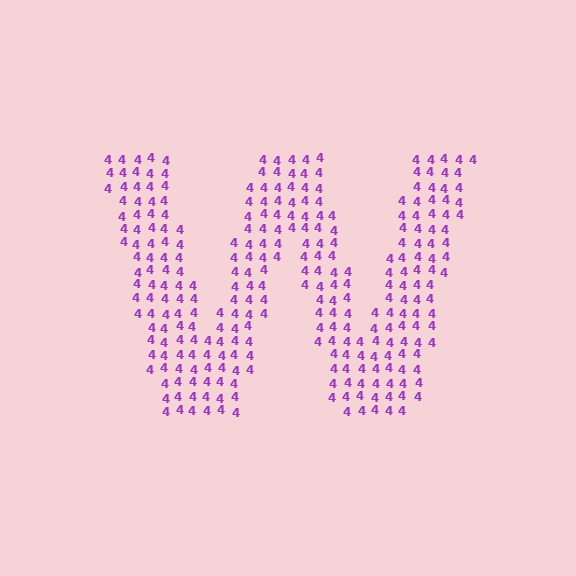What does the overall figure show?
The overall figure shows the letter W.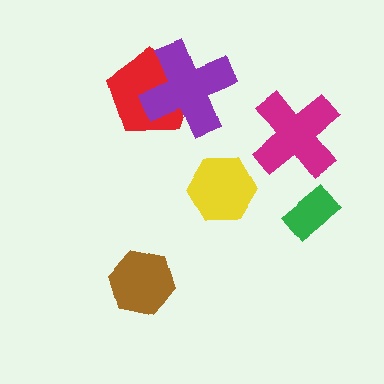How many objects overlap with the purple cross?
1 object overlaps with the purple cross.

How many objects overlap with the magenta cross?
0 objects overlap with the magenta cross.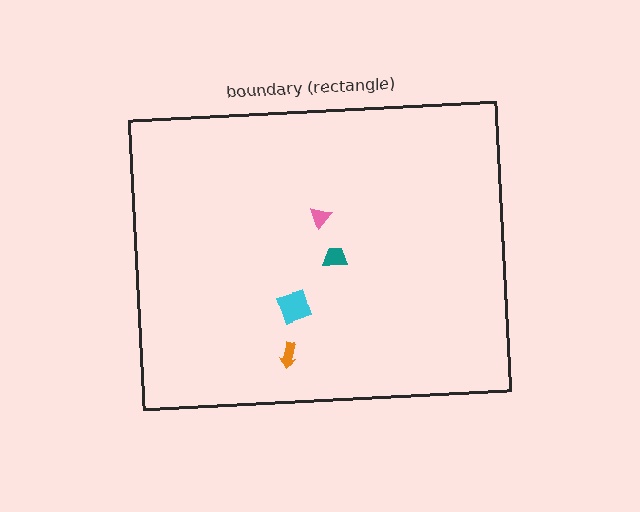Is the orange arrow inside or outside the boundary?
Inside.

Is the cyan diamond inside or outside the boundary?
Inside.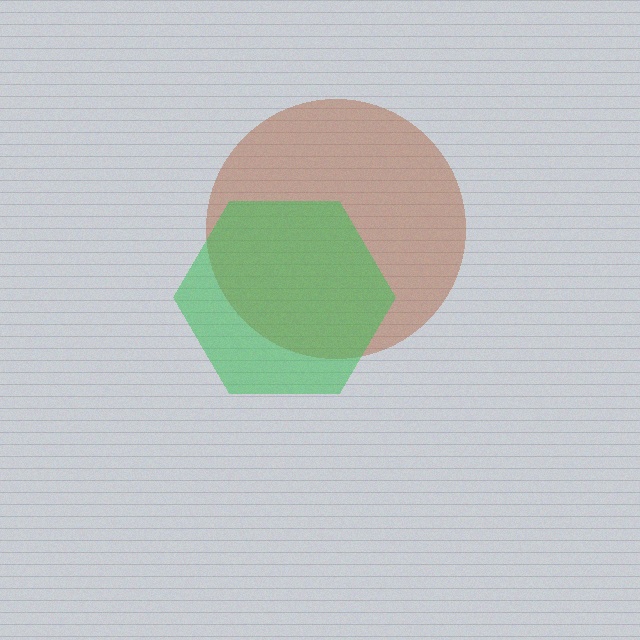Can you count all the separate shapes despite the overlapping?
Yes, there are 2 separate shapes.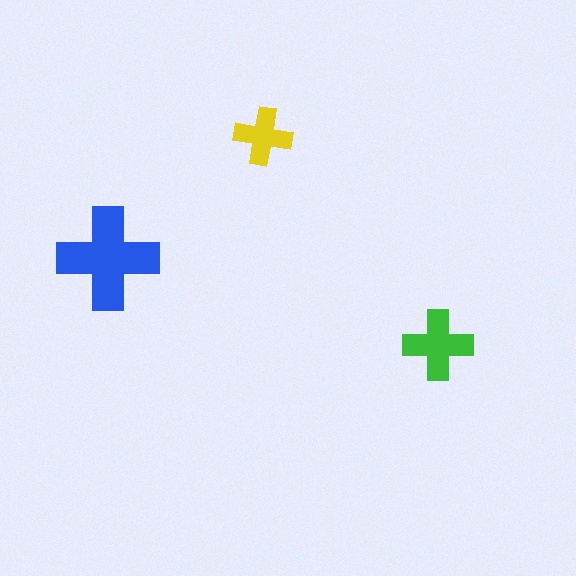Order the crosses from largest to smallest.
the blue one, the green one, the yellow one.